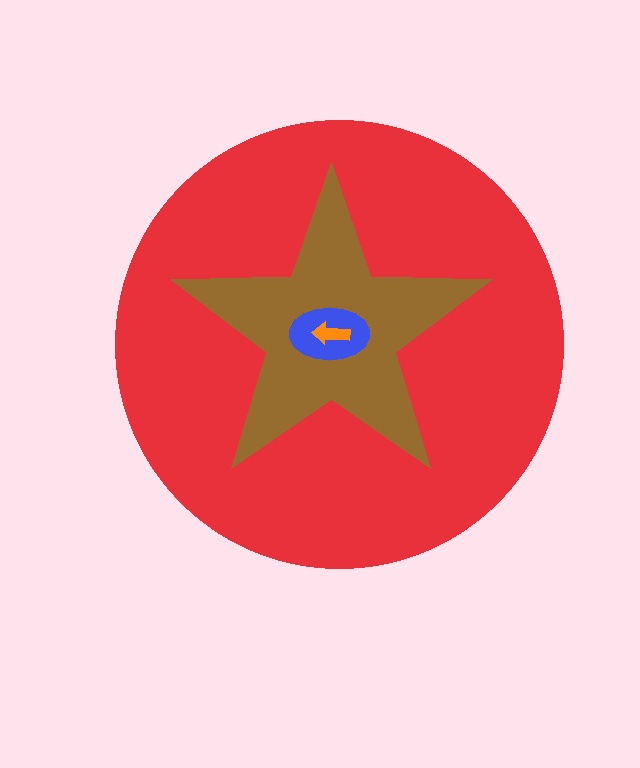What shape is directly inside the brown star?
The blue ellipse.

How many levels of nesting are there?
4.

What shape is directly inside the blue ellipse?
The orange arrow.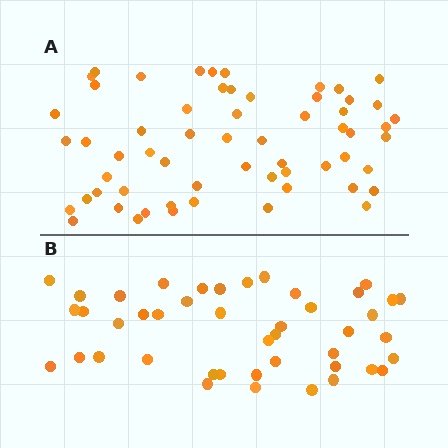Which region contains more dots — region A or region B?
Region A (the top region) has more dots.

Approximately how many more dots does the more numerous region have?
Region A has approximately 15 more dots than region B.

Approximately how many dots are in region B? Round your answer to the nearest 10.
About 40 dots. (The exact count is 44, which rounds to 40.)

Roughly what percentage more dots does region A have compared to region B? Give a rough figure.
About 35% more.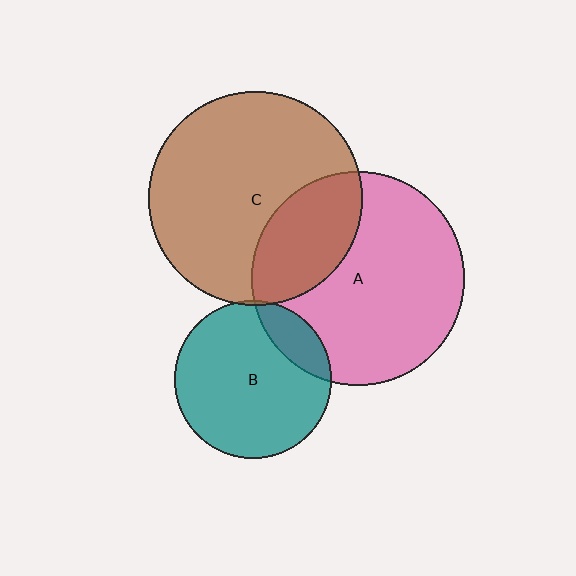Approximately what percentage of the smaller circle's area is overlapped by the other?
Approximately 30%.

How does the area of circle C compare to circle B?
Approximately 1.8 times.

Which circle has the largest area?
Circle C (brown).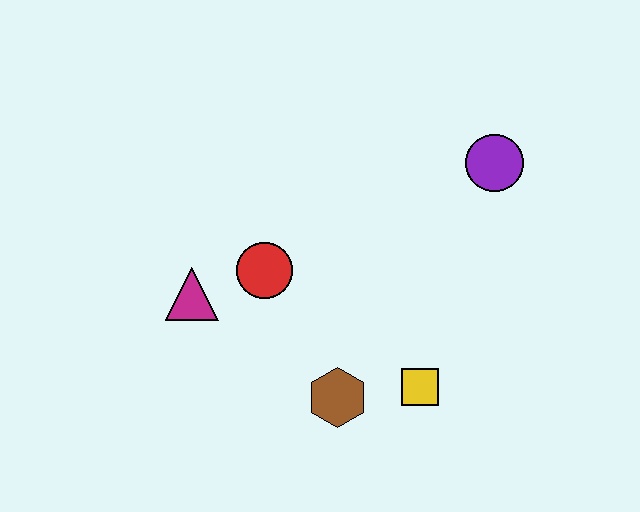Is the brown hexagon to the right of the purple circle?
No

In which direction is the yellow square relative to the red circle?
The yellow square is to the right of the red circle.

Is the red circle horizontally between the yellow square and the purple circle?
No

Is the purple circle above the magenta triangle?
Yes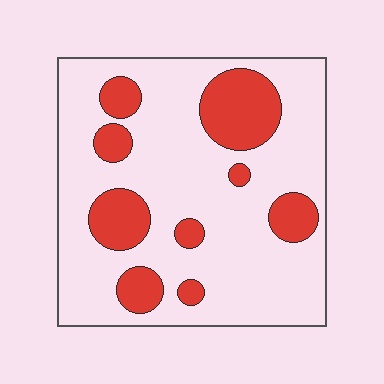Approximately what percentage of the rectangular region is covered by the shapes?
Approximately 25%.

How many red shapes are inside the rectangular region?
9.